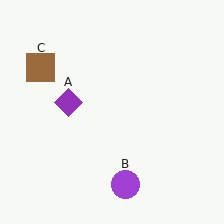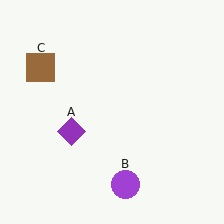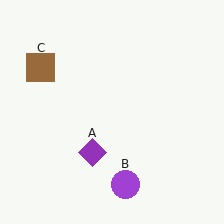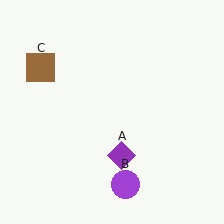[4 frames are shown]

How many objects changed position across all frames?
1 object changed position: purple diamond (object A).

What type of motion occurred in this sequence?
The purple diamond (object A) rotated counterclockwise around the center of the scene.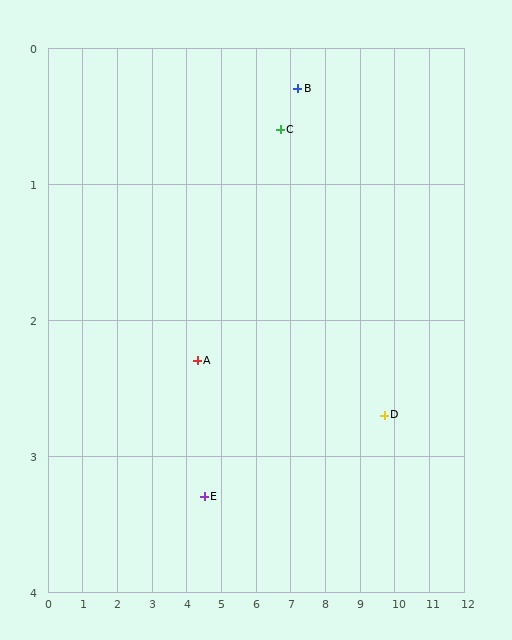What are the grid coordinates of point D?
Point D is at approximately (9.7, 2.7).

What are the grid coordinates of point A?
Point A is at approximately (4.3, 2.3).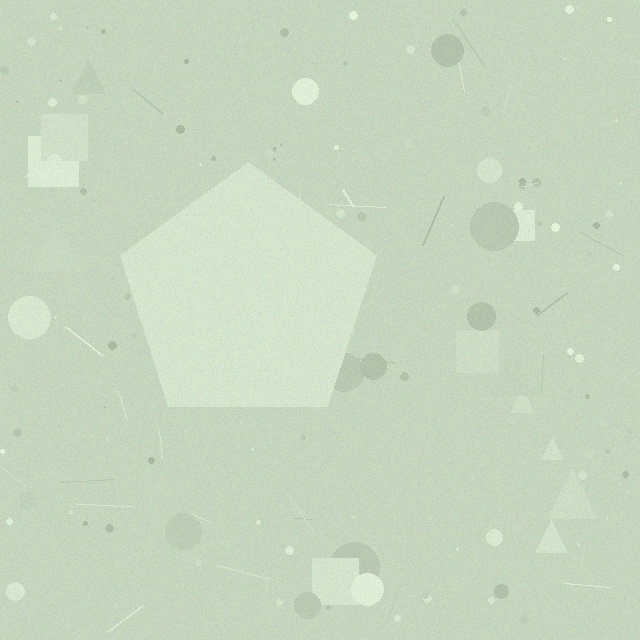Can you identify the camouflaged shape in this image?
The camouflaged shape is a pentagon.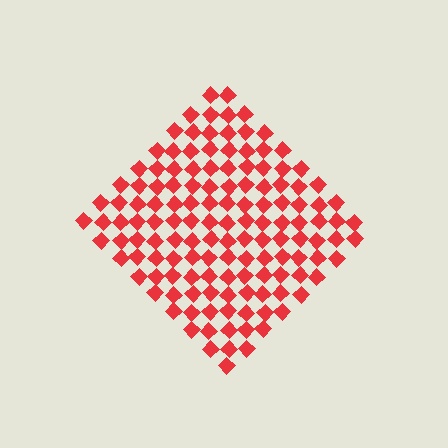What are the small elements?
The small elements are diamonds.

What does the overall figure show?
The overall figure shows a diamond.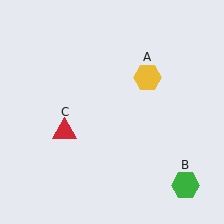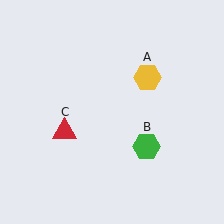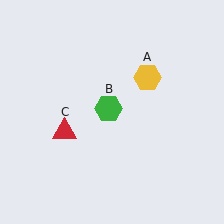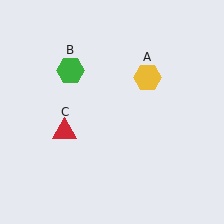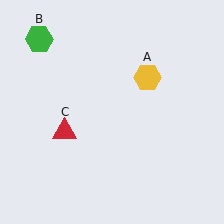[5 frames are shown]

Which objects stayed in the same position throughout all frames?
Yellow hexagon (object A) and red triangle (object C) remained stationary.